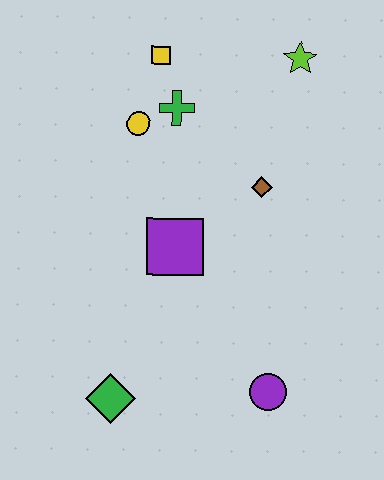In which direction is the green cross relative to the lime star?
The green cross is to the left of the lime star.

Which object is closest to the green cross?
The yellow circle is closest to the green cross.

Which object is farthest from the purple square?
The lime star is farthest from the purple square.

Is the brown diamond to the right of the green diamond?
Yes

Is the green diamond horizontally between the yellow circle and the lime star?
No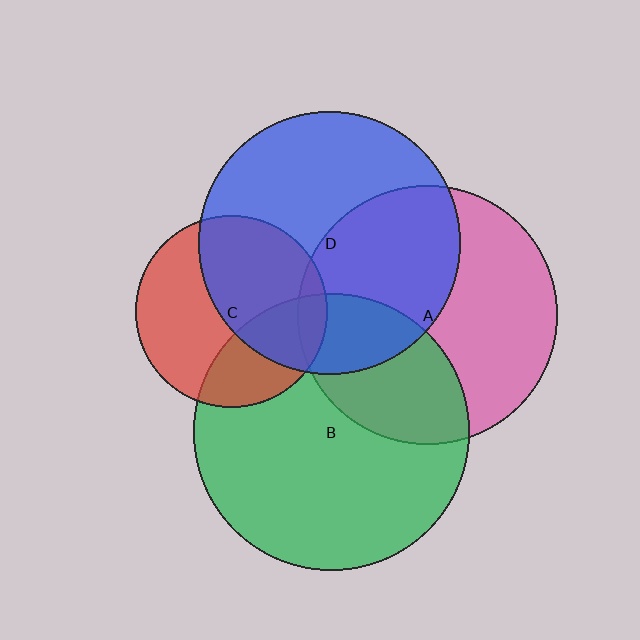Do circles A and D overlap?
Yes.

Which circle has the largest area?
Circle B (green).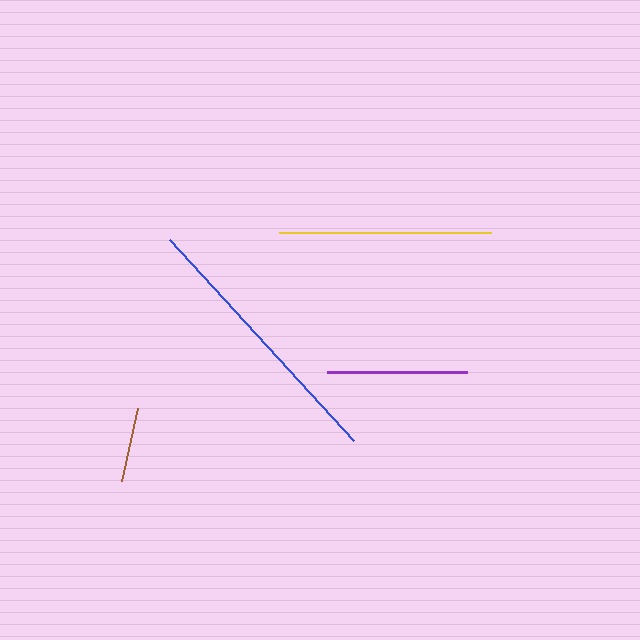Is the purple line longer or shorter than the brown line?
The purple line is longer than the brown line.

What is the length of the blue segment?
The blue segment is approximately 272 pixels long.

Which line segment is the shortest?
The brown line is the shortest at approximately 75 pixels.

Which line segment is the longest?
The blue line is the longest at approximately 272 pixels.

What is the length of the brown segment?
The brown segment is approximately 75 pixels long.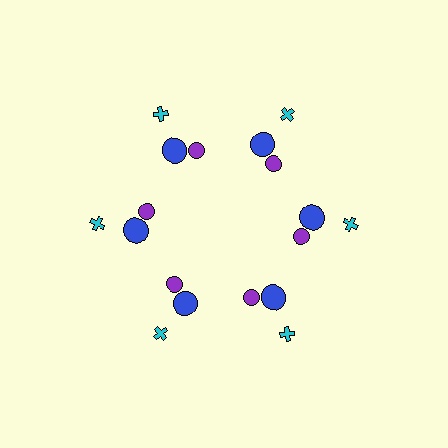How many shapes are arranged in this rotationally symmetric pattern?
There are 18 shapes, arranged in 6 groups of 3.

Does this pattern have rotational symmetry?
Yes, this pattern has 6-fold rotational symmetry. It looks the same after rotating 60 degrees around the center.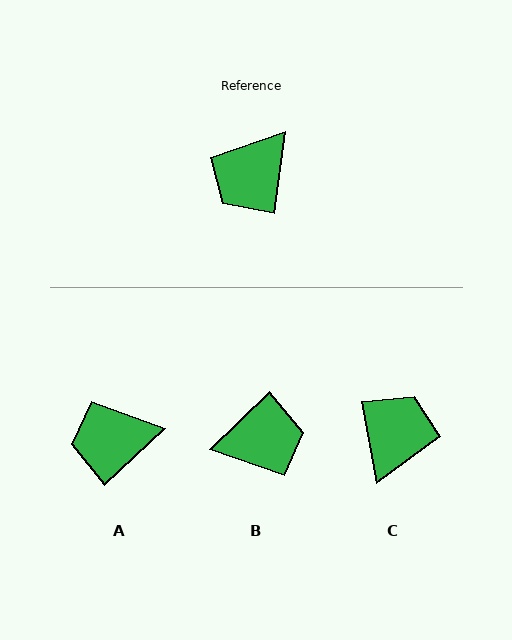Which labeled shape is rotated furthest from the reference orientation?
C, about 163 degrees away.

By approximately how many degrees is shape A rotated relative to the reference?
Approximately 40 degrees clockwise.